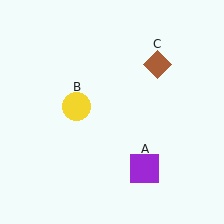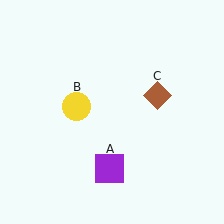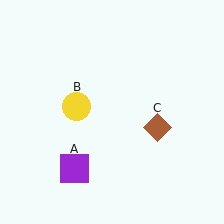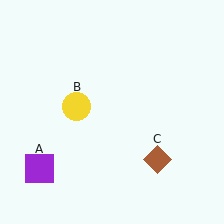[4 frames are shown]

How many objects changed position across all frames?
2 objects changed position: purple square (object A), brown diamond (object C).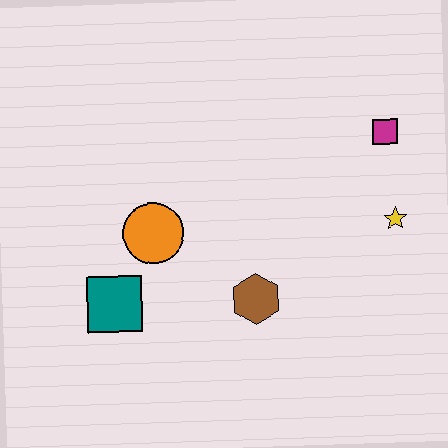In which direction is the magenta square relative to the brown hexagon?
The magenta square is above the brown hexagon.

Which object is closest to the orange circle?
The teal square is closest to the orange circle.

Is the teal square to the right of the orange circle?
No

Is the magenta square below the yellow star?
No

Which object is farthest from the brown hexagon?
The magenta square is farthest from the brown hexagon.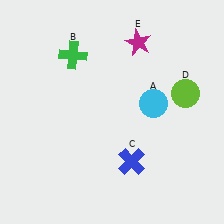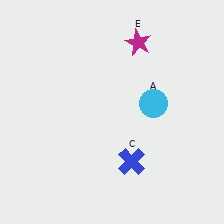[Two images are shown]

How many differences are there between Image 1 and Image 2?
There are 2 differences between the two images.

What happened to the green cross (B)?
The green cross (B) was removed in Image 2. It was in the top-left area of Image 1.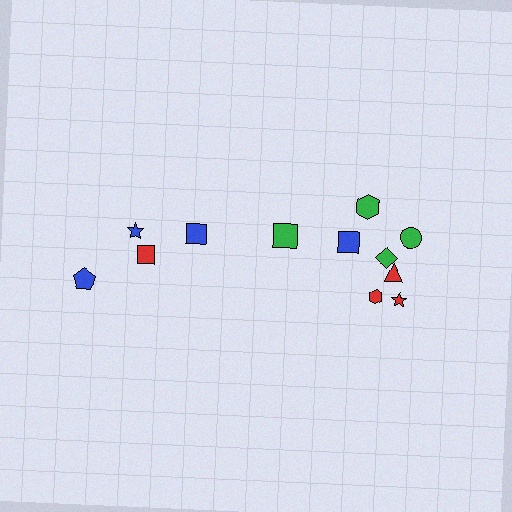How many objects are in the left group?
There are 4 objects.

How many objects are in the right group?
There are 8 objects.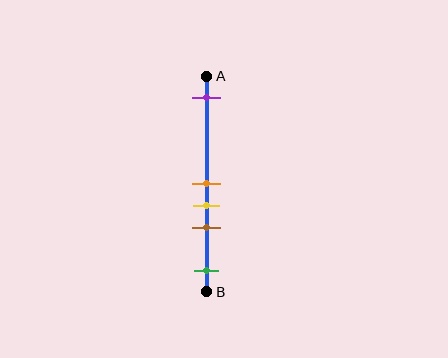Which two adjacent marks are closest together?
The orange and yellow marks are the closest adjacent pair.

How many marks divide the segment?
There are 5 marks dividing the segment.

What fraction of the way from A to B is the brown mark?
The brown mark is approximately 70% (0.7) of the way from A to B.